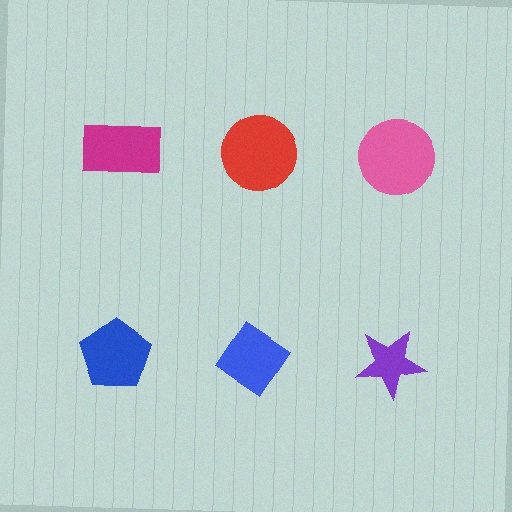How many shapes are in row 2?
3 shapes.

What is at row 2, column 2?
A blue diamond.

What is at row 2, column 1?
A blue pentagon.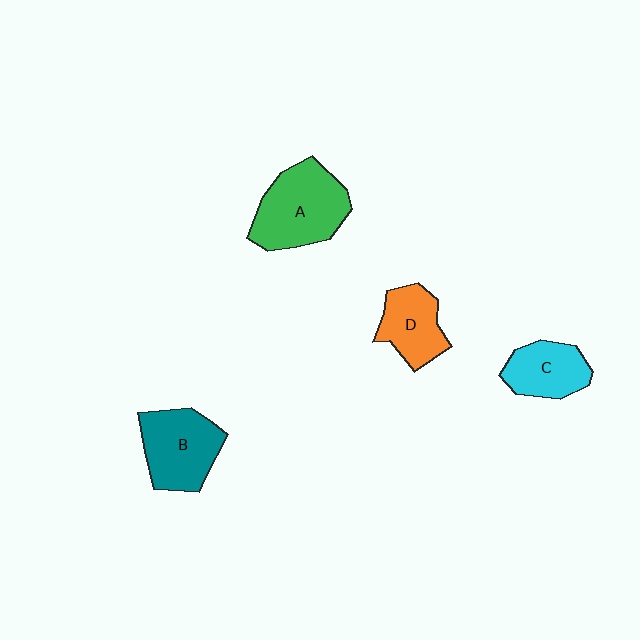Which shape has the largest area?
Shape A (green).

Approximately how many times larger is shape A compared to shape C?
Approximately 1.6 times.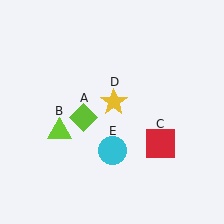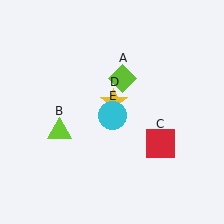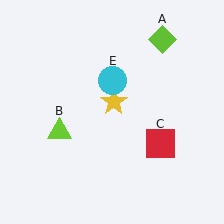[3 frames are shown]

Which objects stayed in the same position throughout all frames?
Lime triangle (object B) and red square (object C) and yellow star (object D) remained stationary.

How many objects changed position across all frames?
2 objects changed position: lime diamond (object A), cyan circle (object E).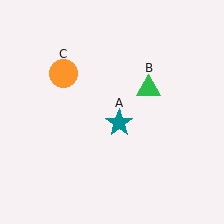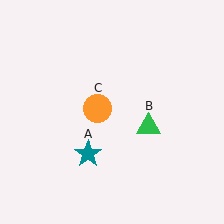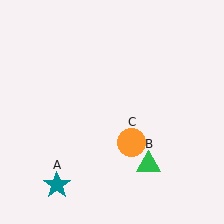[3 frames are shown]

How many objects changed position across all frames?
3 objects changed position: teal star (object A), green triangle (object B), orange circle (object C).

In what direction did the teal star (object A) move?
The teal star (object A) moved down and to the left.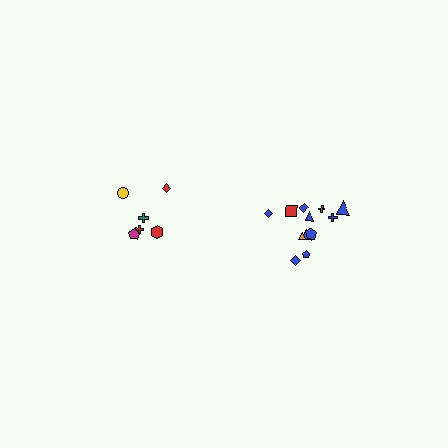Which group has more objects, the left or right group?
The right group.